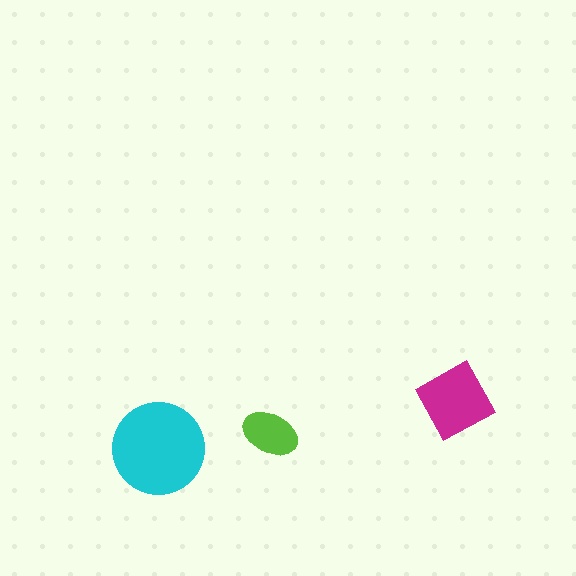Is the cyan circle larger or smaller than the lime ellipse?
Larger.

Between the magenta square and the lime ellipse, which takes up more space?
The magenta square.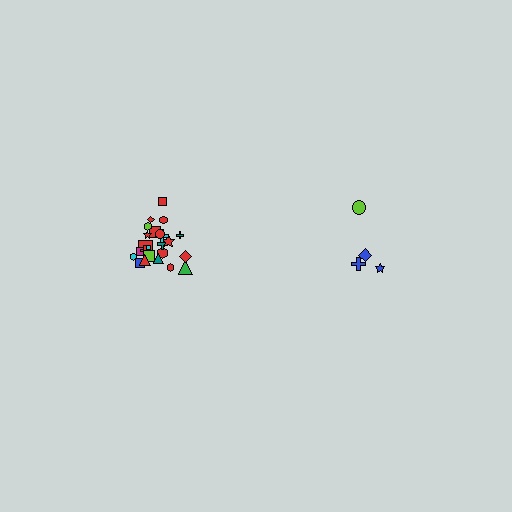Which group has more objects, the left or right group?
The left group.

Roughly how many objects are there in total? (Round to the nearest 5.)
Roughly 30 objects in total.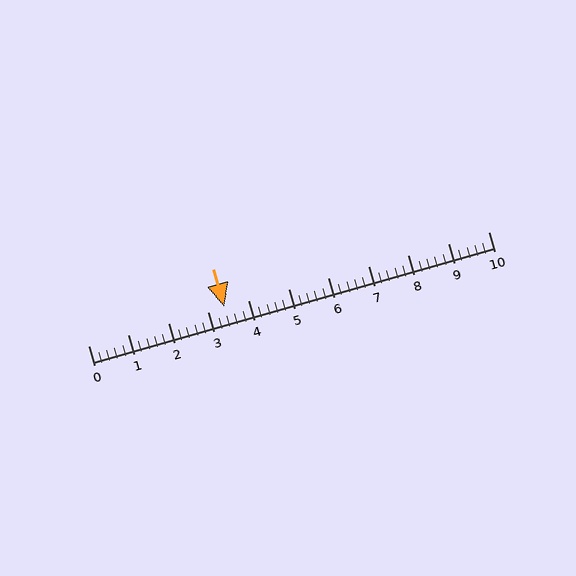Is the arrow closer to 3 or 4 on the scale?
The arrow is closer to 3.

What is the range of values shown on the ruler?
The ruler shows values from 0 to 10.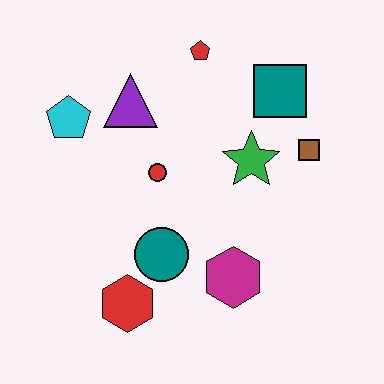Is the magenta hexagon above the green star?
No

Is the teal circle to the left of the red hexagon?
No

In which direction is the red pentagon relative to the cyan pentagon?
The red pentagon is to the right of the cyan pentagon.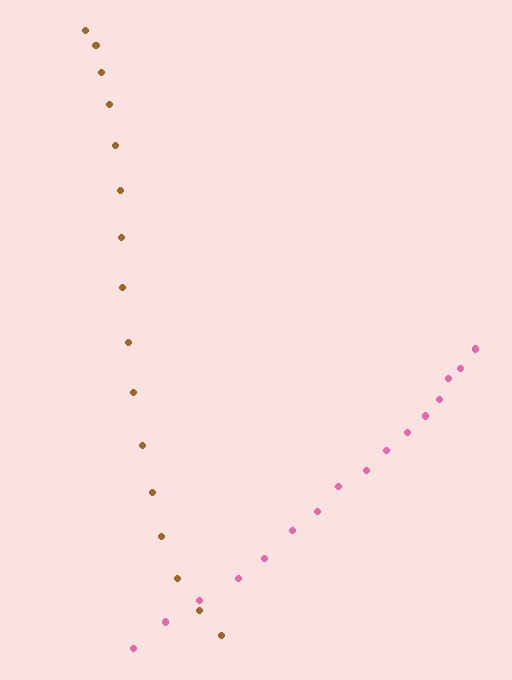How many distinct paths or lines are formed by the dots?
There are 2 distinct paths.